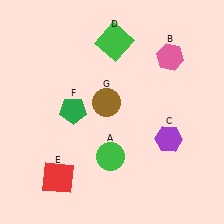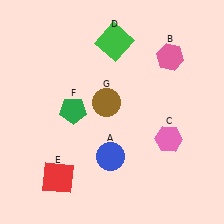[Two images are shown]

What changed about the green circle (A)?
In Image 1, A is green. In Image 2, it changed to blue.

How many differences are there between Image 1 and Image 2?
There are 2 differences between the two images.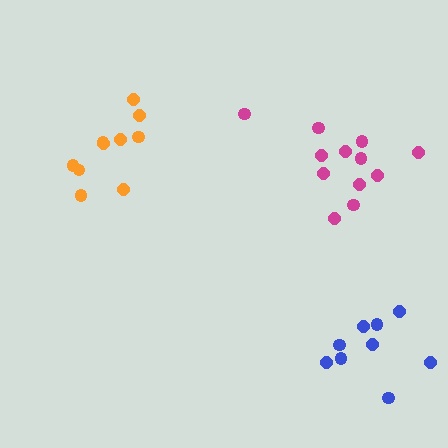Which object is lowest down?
The blue cluster is bottommost.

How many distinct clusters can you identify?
There are 3 distinct clusters.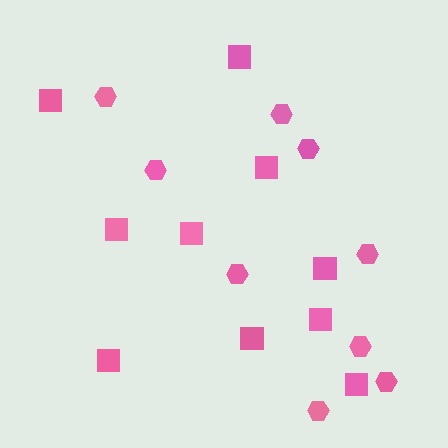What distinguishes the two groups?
There are 2 groups: one group of hexagons (9) and one group of squares (10).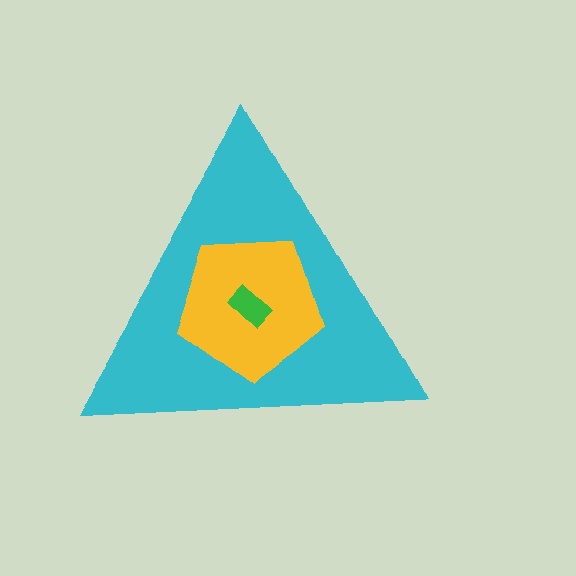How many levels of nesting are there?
3.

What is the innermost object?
The green rectangle.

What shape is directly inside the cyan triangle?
The yellow pentagon.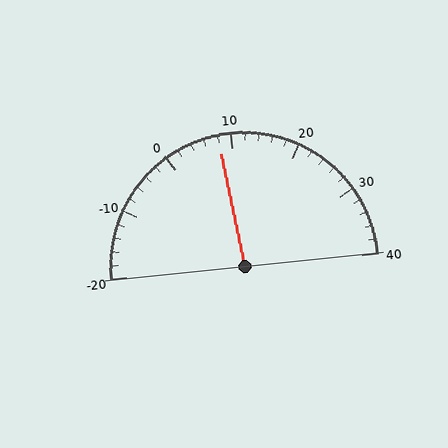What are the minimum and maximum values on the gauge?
The gauge ranges from -20 to 40.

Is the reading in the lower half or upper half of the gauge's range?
The reading is in the lower half of the range (-20 to 40).